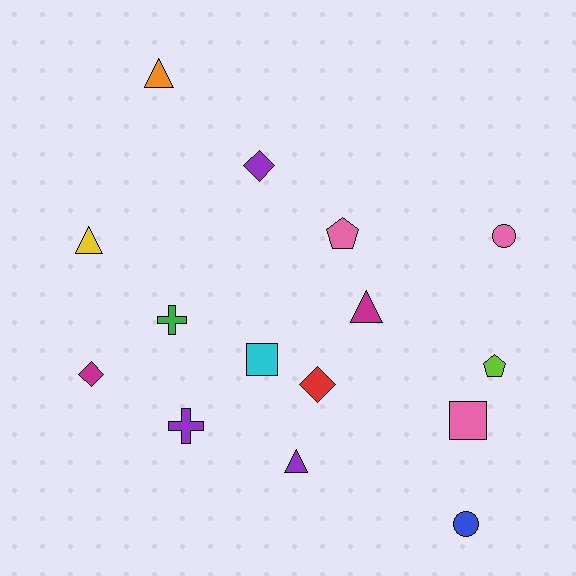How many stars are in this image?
There are no stars.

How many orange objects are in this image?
There is 1 orange object.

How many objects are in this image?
There are 15 objects.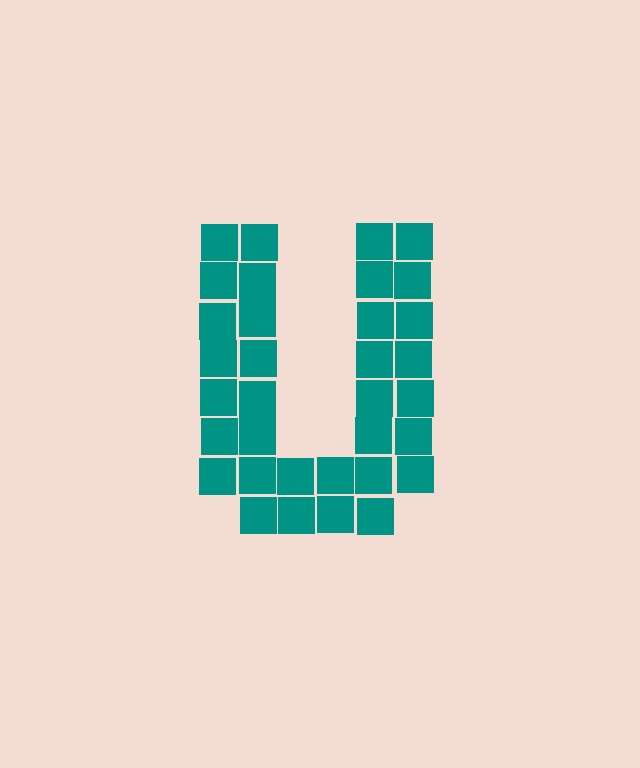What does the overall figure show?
The overall figure shows the letter U.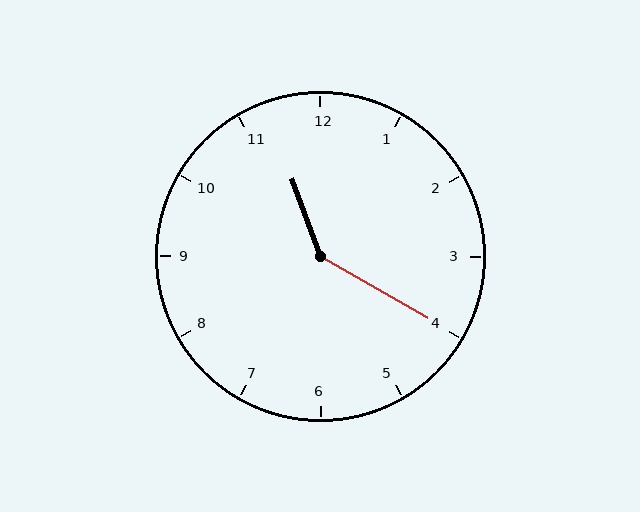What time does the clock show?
11:20.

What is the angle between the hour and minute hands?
Approximately 140 degrees.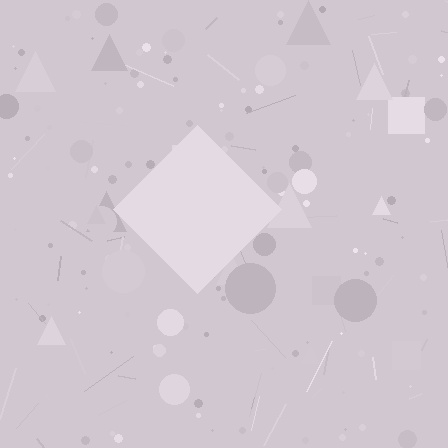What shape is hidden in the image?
A diamond is hidden in the image.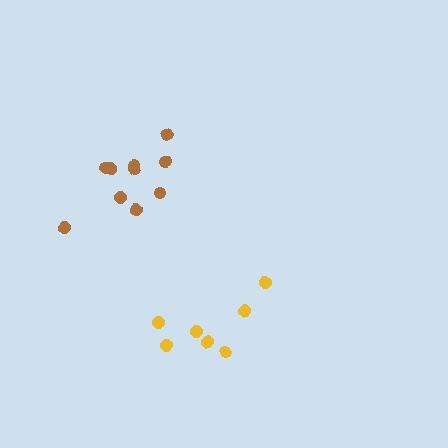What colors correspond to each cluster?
The clusters are colored: brown, yellow.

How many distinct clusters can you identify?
There are 2 distinct clusters.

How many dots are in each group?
Group 1: 10 dots, Group 2: 7 dots (17 total).